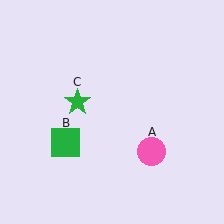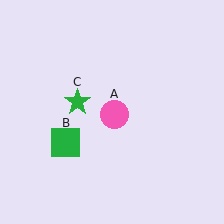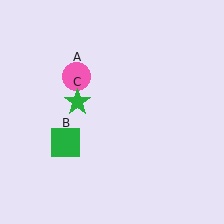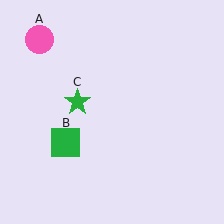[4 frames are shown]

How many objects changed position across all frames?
1 object changed position: pink circle (object A).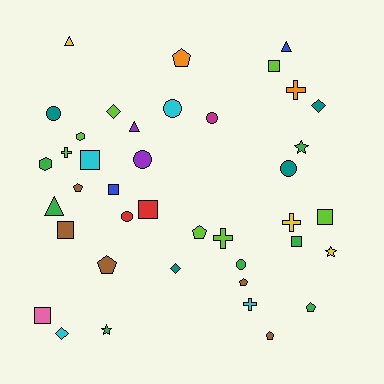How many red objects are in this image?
There are 2 red objects.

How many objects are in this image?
There are 40 objects.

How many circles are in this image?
There are 7 circles.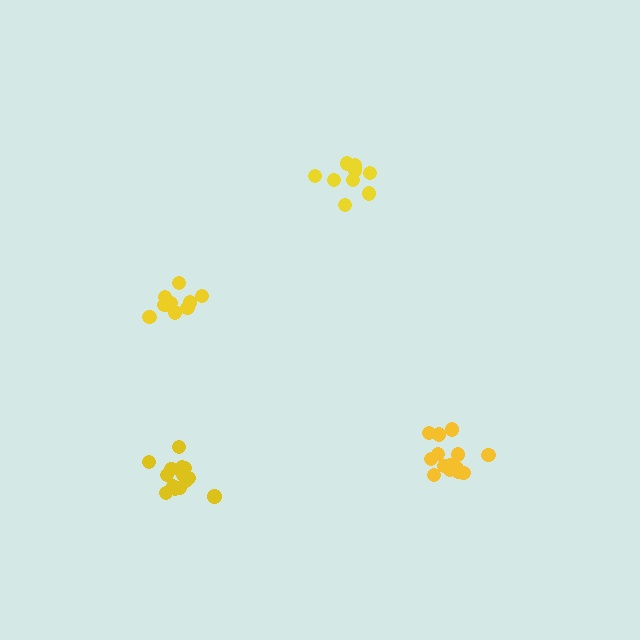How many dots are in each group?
Group 1: 10 dots, Group 2: 14 dots, Group 3: 10 dots, Group 4: 14 dots (48 total).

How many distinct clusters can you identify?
There are 4 distinct clusters.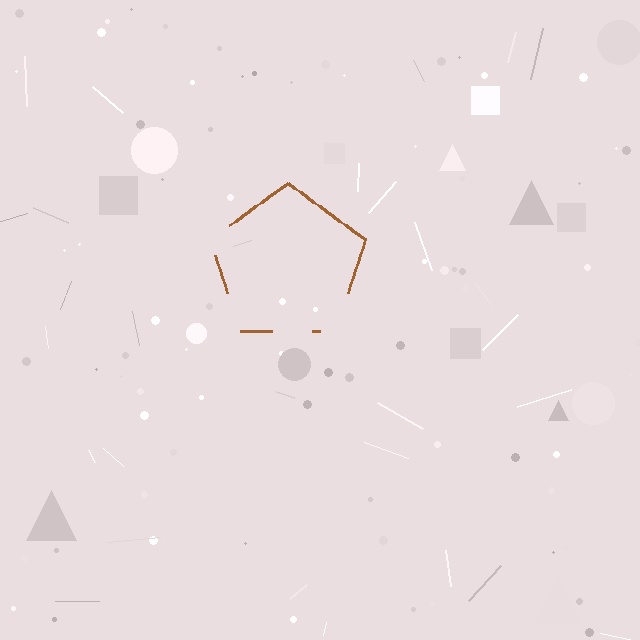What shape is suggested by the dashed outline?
The dashed outline suggests a pentagon.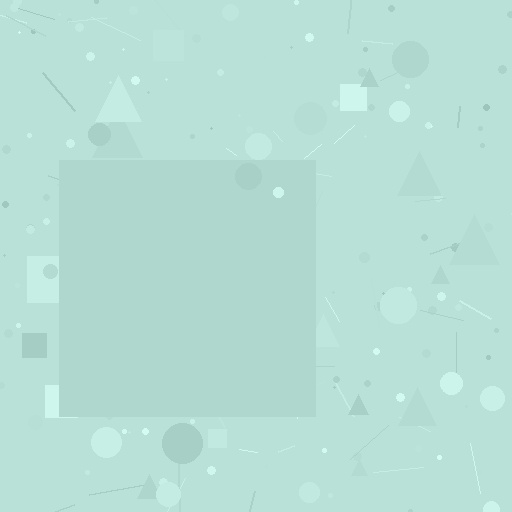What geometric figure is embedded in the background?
A square is embedded in the background.